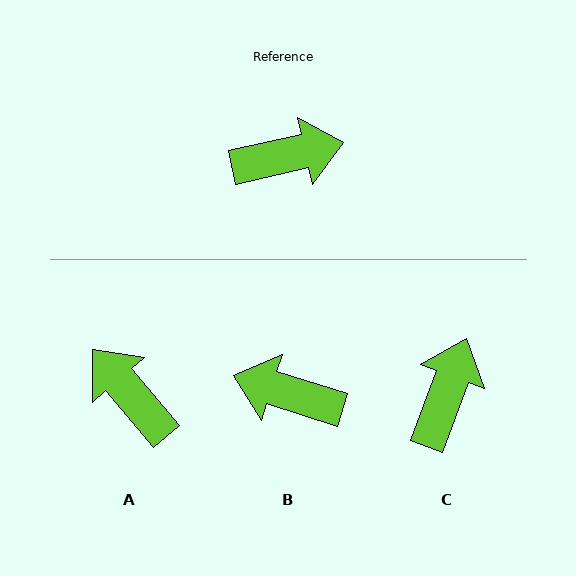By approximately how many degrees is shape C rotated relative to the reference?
Approximately 57 degrees counter-clockwise.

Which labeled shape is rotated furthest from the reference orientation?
B, about 149 degrees away.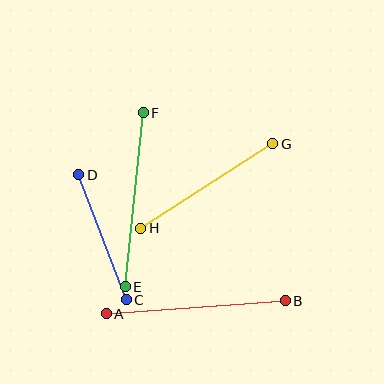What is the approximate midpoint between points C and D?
The midpoint is at approximately (102, 237) pixels.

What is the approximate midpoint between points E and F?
The midpoint is at approximately (134, 200) pixels.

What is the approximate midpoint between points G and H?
The midpoint is at approximately (207, 186) pixels.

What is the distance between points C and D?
The distance is approximately 134 pixels.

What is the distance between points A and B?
The distance is approximately 179 pixels.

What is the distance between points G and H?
The distance is approximately 157 pixels.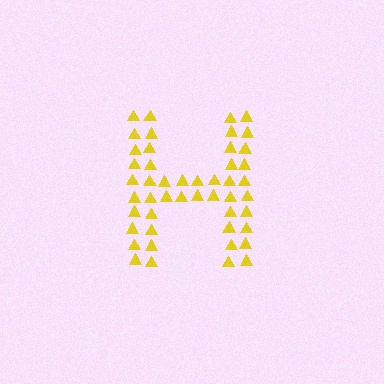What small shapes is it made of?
It is made of small triangles.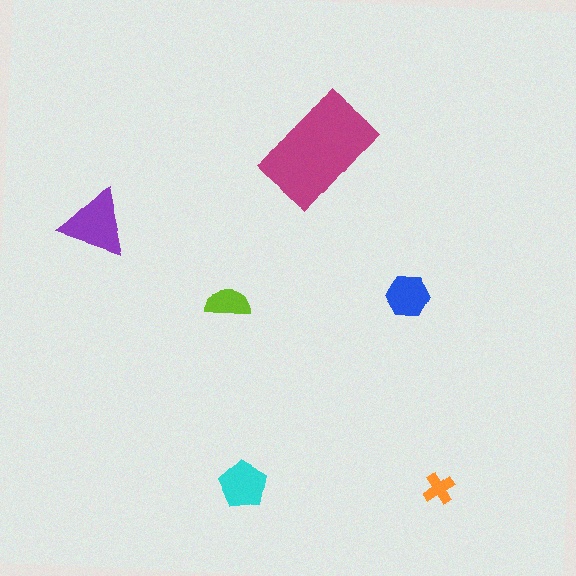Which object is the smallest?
The orange cross.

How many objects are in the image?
There are 6 objects in the image.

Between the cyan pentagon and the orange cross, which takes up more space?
The cyan pentagon.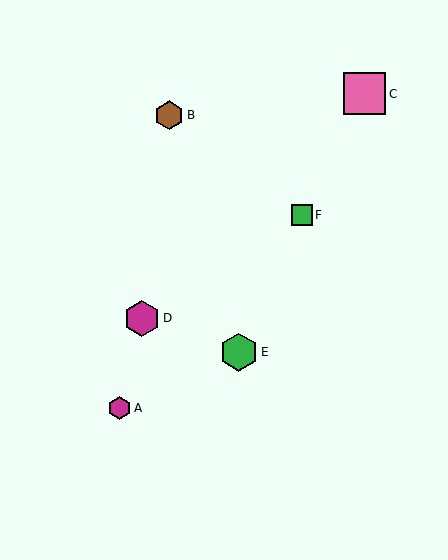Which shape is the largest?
The pink square (labeled C) is the largest.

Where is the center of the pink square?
The center of the pink square is at (365, 94).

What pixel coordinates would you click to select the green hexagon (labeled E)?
Click at (239, 352) to select the green hexagon E.